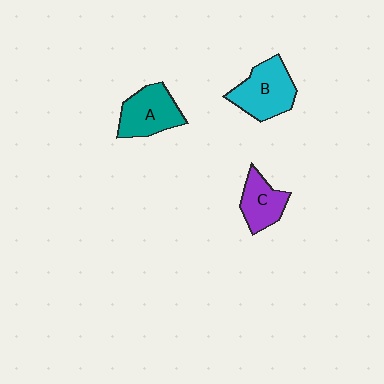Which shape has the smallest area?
Shape C (purple).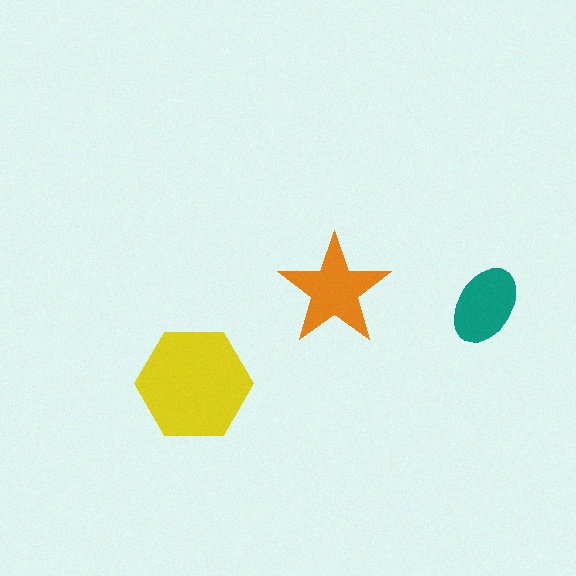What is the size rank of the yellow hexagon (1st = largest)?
1st.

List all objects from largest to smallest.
The yellow hexagon, the orange star, the teal ellipse.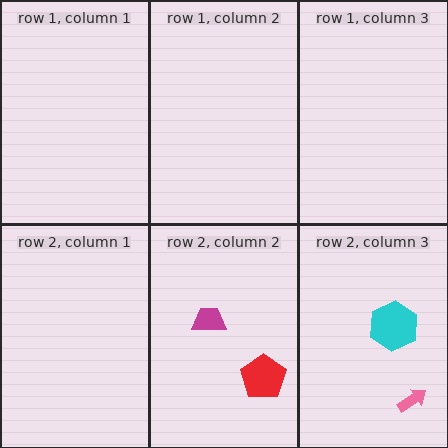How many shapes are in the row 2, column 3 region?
2.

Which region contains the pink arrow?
The row 2, column 3 region.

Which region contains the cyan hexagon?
The row 2, column 3 region.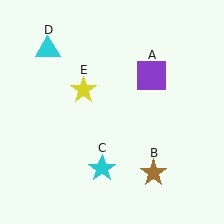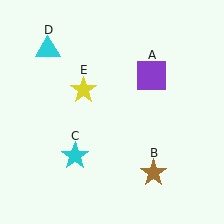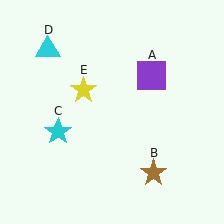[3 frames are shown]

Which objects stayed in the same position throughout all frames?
Purple square (object A) and brown star (object B) and cyan triangle (object D) and yellow star (object E) remained stationary.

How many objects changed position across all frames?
1 object changed position: cyan star (object C).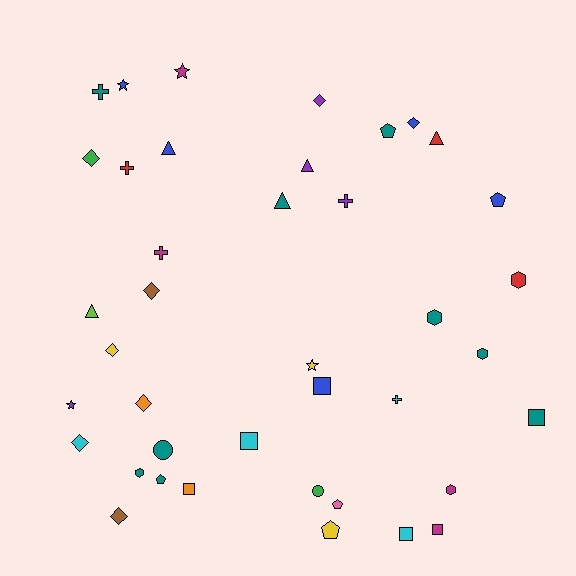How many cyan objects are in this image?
There are 4 cyan objects.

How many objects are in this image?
There are 40 objects.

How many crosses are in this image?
There are 5 crosses.